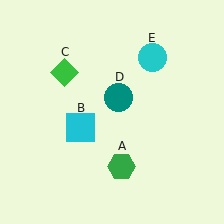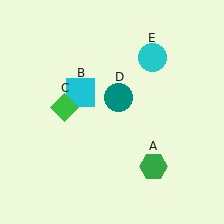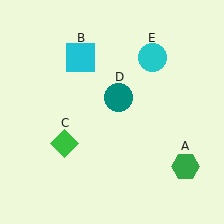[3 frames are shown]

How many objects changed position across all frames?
3 objects changed position: green hexagon (object A), cyan square (object B), green diamond (object C).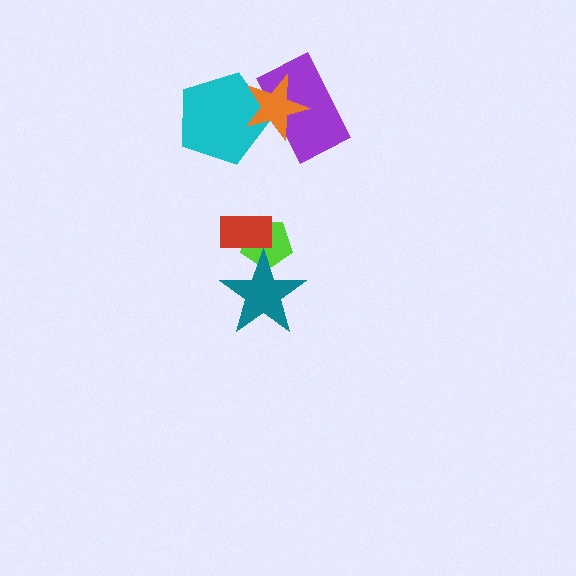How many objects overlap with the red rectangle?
1 object overlaps with the red rectangle.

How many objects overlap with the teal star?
1 object overlaps with the teal star.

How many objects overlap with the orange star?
2 objects overlap with the orange star.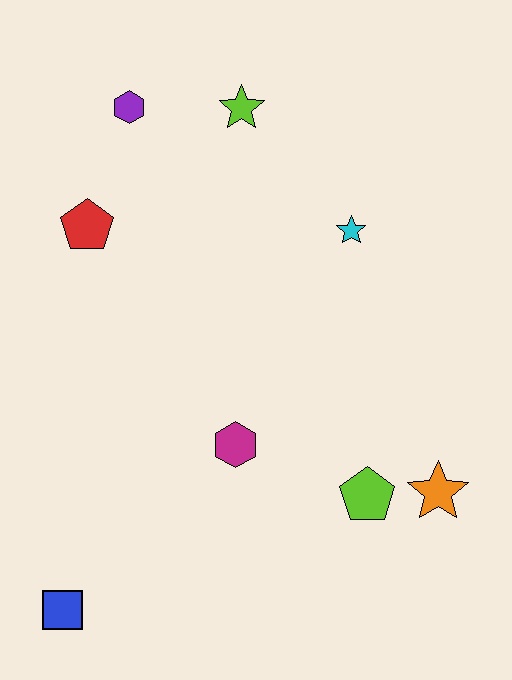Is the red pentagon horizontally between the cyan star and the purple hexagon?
No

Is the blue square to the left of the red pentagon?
Yes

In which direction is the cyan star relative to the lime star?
The cyan star is below the lime star.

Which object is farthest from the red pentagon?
The orange star is farthest from the red pentagon.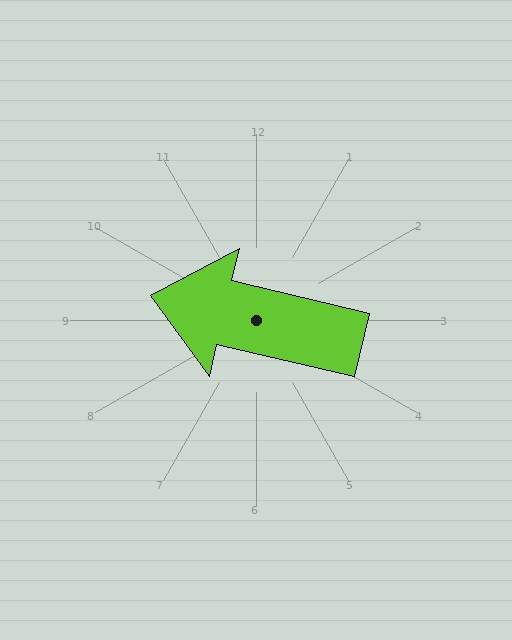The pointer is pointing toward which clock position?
Roughly 9 o'clock.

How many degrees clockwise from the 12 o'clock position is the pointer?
Approximately 283 degrees.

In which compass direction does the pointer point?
West.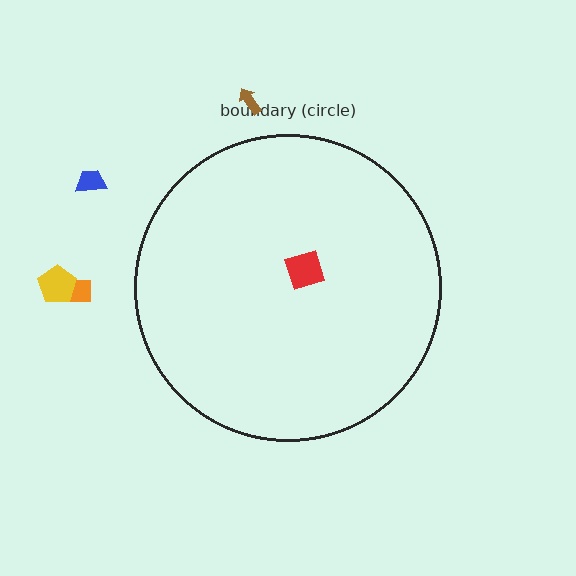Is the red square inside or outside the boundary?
Inside.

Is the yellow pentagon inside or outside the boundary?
Outside.